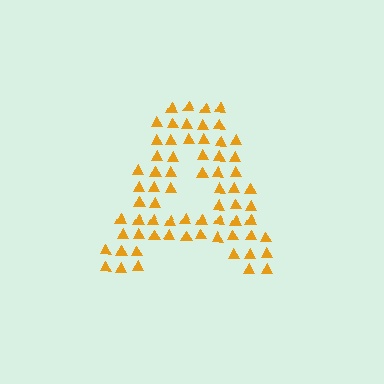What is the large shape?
The large shape is the letter A.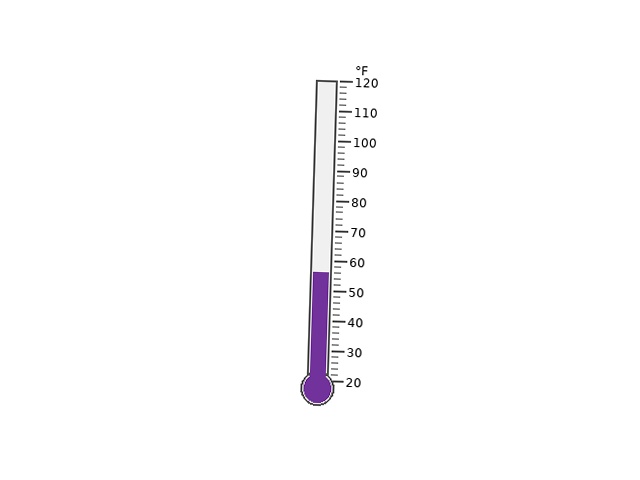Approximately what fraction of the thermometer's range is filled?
The thermometer is filled to approximately 35% of its range.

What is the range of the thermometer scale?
The thermometer scale ranges from 20°F to 120°F.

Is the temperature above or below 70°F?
The temperature is below 70°F.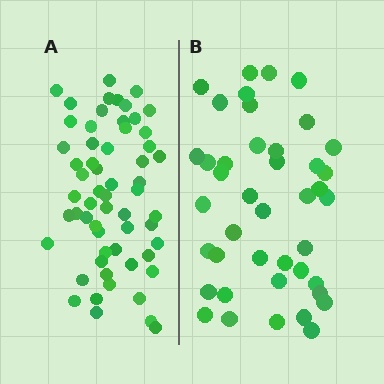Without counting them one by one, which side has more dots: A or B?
Region A (the left region) has more dots.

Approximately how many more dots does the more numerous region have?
Region A has approximately 15 more dots than region B.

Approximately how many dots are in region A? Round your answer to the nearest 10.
About 60 dots. (The exact count is 59, which rounds to 60.)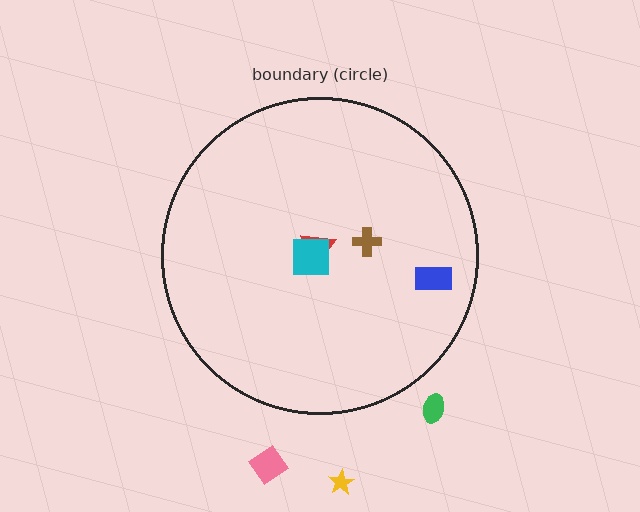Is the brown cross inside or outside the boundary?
Inside.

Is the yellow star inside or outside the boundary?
Outside.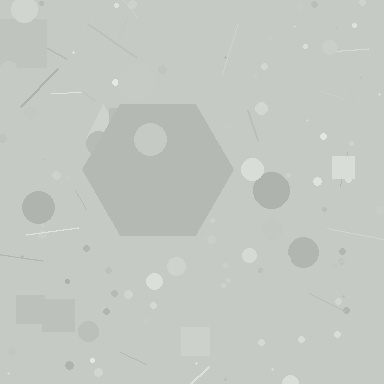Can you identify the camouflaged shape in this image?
The camouflaged shape is a hexagon.